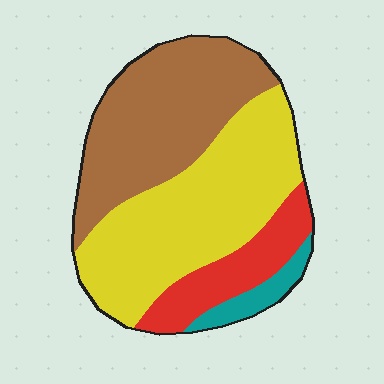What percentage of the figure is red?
Red covers 15% of the figure.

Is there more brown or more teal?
Brown.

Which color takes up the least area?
Teal, at roughly 5%.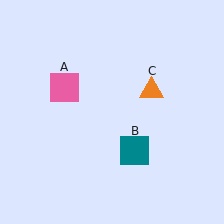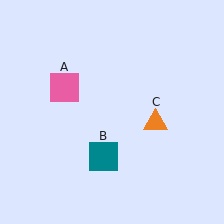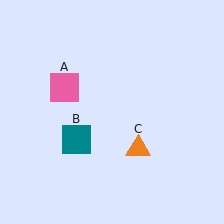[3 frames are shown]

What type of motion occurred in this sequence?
The teal square (object B), orange triangle (object C) rotated clockwise around the center of the scene.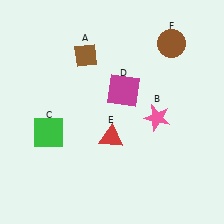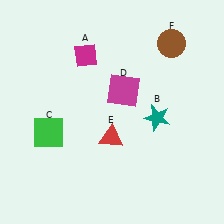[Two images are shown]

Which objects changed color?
A changed from brown to magenta. B changed from pink to teal.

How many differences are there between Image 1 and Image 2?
There are 2 differences between the two images.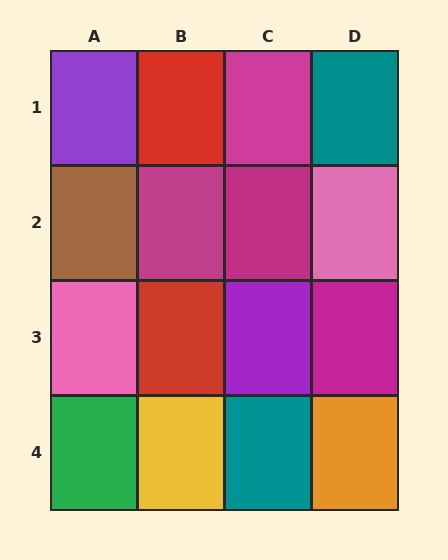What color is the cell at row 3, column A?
Pink.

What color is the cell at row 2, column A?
Brown.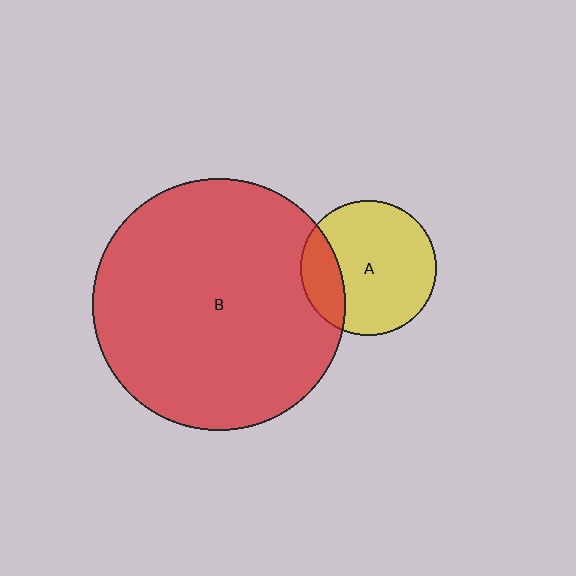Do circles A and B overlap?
Yes.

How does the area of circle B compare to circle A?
Approximately 3.5 times.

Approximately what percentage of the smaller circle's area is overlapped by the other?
Approximately 20%.